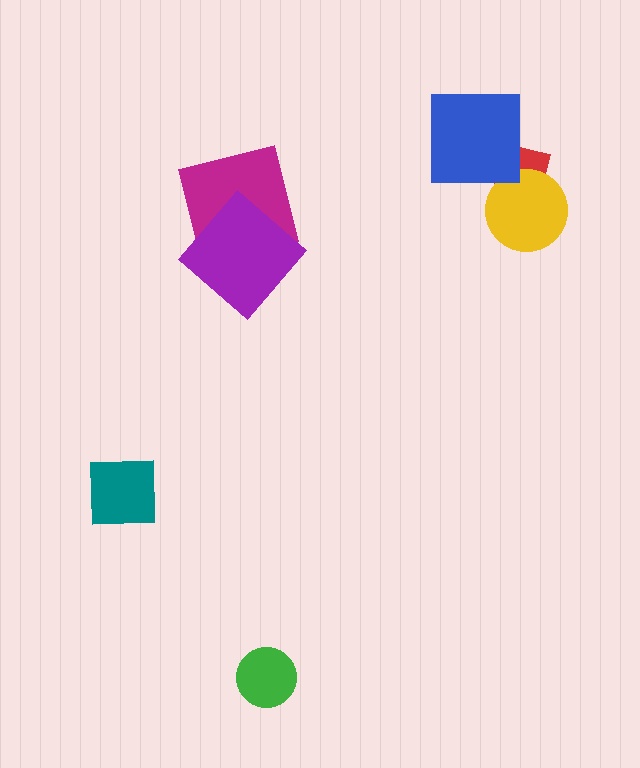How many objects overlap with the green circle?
0 objects overlap with the green circle.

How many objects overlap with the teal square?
0 objects overlap with the teal square.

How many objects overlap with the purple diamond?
1 object overlaps with the purple diamond.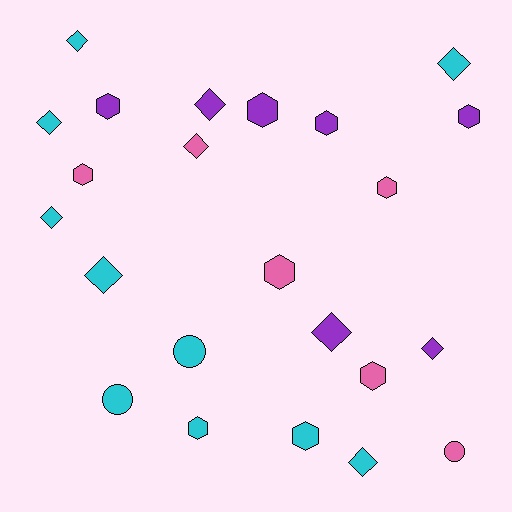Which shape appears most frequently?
Hexagon, with 10 objects.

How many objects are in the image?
There are 23 objects.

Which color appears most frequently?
Cyan, with 10 objects.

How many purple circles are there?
There are no purple circles.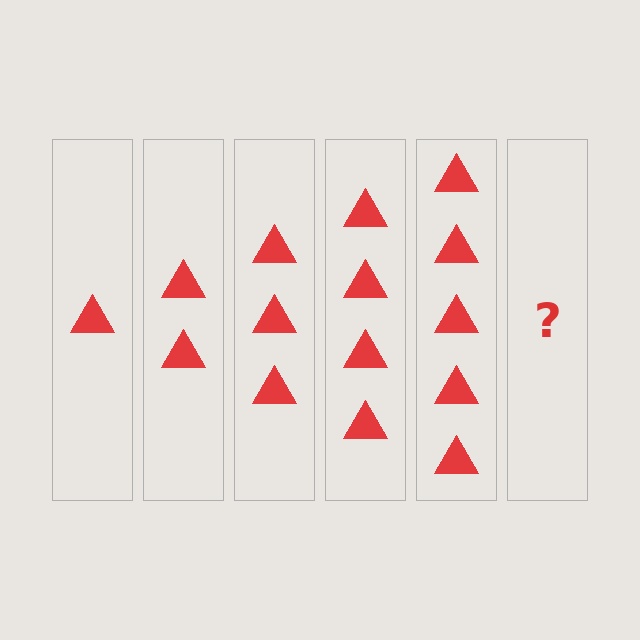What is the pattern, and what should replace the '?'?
The pattern is that each step adds one more triangle. The '?' should be 6 triangles.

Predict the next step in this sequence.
The next step is 6 triangles.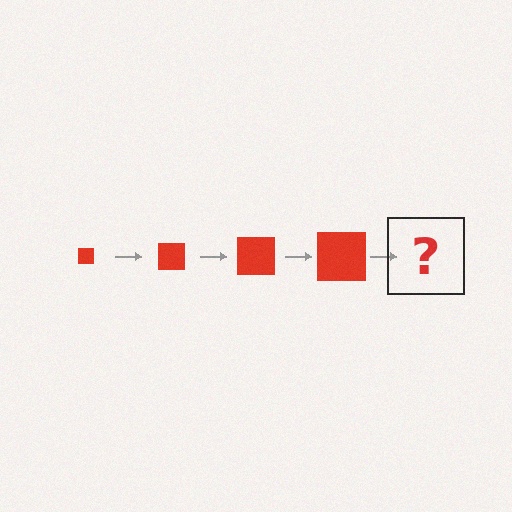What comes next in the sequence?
The next element should be a red square, larger than the previous one.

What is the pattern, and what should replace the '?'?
The pattern is that the square gets progressively larger each step. The '?' should be a red square, larger than the previous one.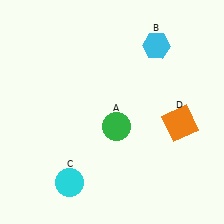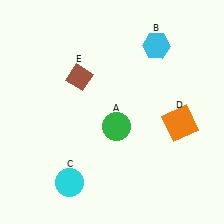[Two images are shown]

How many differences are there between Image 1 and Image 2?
There is 1 difference between the two images.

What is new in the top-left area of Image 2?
A brown diamond (E) was added in the top-left area of Image 2.